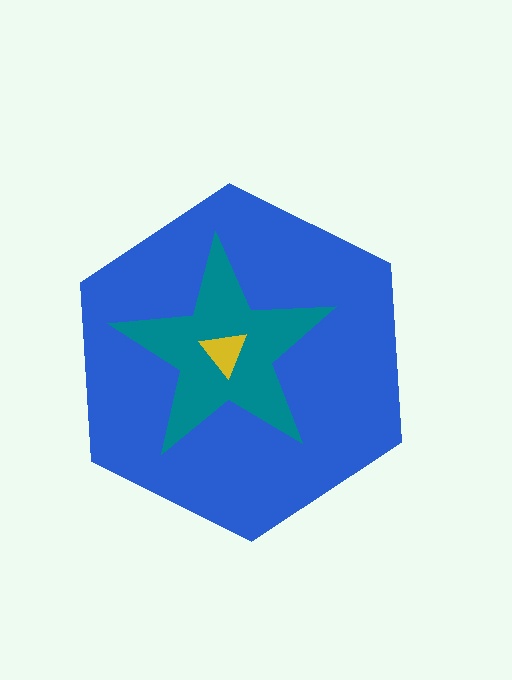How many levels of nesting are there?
3.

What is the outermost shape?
The blue hexagon.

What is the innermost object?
The yellow triangle.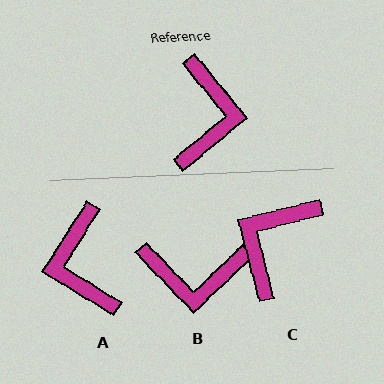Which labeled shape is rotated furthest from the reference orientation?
A, about 161 degrees away.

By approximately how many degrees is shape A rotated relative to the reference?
Approximately 161 degrees clockwise.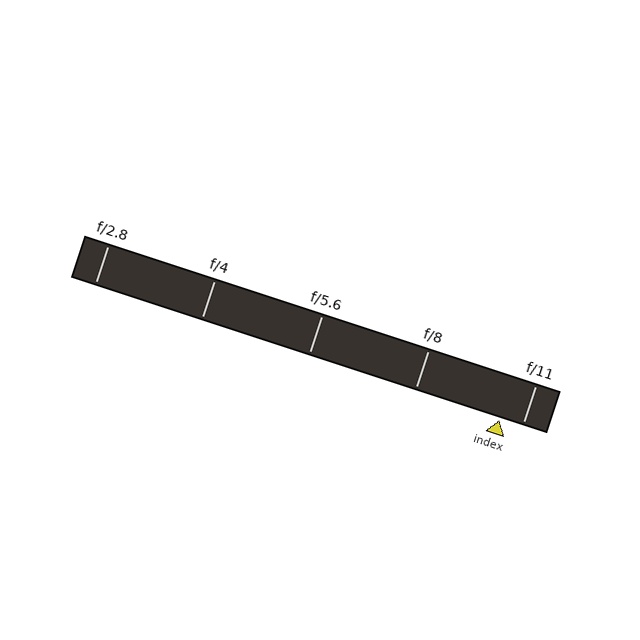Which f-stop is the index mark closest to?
The index mark is closest to f/11.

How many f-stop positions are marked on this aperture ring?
There are 5 f-stop positions marked.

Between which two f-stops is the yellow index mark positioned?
The index mark is between f/8 and f/11.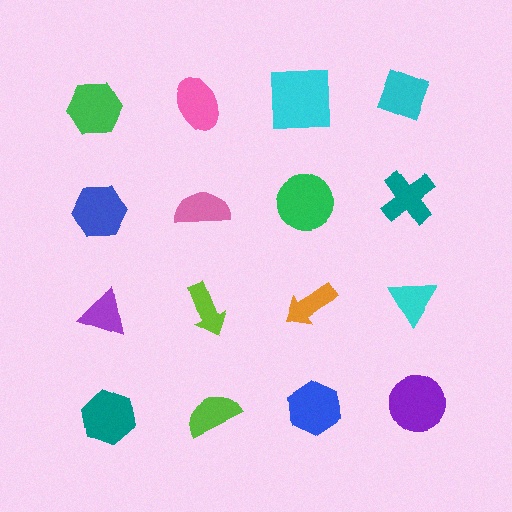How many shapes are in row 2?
4 shapes.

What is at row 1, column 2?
A pink ellipse.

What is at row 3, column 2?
A lime arrow.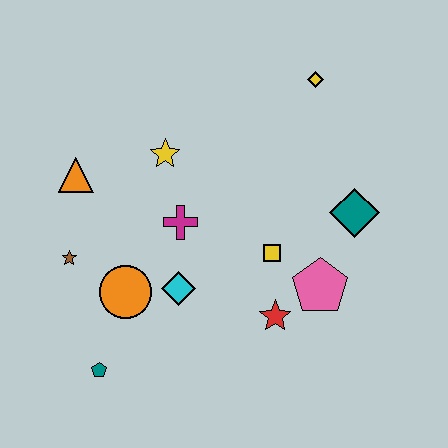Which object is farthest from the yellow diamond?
The teal pentagon is farthest from the yellow diamond.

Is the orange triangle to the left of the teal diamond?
Yes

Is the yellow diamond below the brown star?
No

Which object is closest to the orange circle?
The cyan diamond is closest to the orange circle.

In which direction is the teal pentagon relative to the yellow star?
The teal pentagon is below the yellow star.